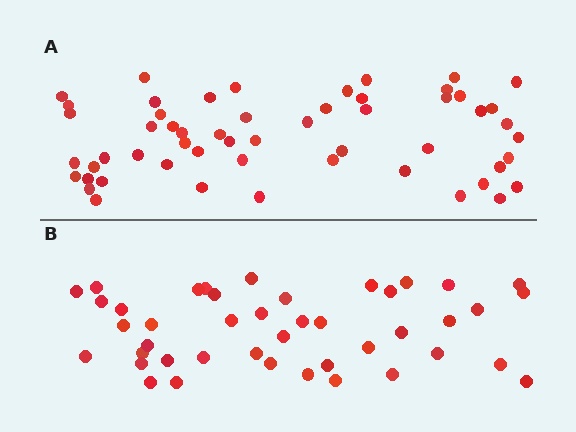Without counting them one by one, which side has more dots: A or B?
Region A (the top region) has more dots.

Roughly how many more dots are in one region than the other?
Region A has roughly 12 or so more dots than region B.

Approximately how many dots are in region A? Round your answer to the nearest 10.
About 60 dots. (The exact count is 55, which rounds to 60.)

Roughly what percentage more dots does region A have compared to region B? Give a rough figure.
About 30% more.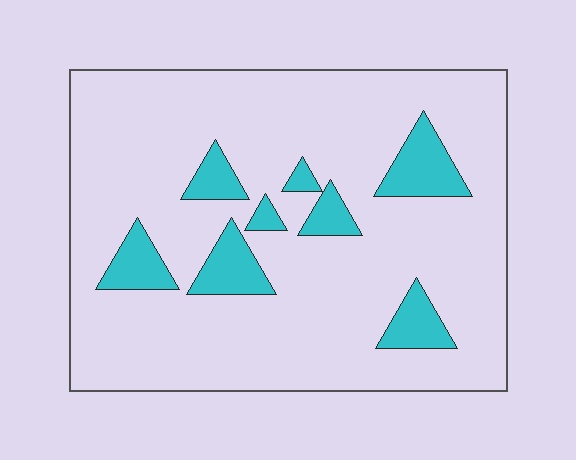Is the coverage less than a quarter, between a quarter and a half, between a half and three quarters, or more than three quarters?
Less than a quarter.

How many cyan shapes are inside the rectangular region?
8.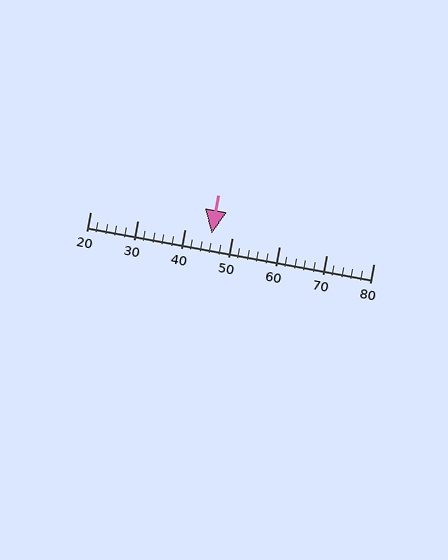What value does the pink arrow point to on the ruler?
The pink arrow points to approximately 46.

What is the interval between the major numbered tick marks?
The major tick marks are spaced 10 units apart.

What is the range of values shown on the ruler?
The ruler shows values from 20 to 80.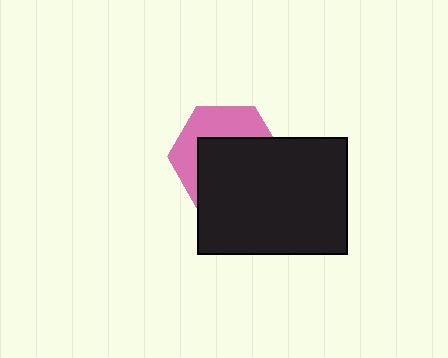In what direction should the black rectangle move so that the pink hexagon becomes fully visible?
The black rectangle should move down. That is the shortest direction to clear the overlap and leave the pink hexagon fully visible.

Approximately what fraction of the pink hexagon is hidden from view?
Roughly 58% of the pink hexagon is hidden behind the black rectangle.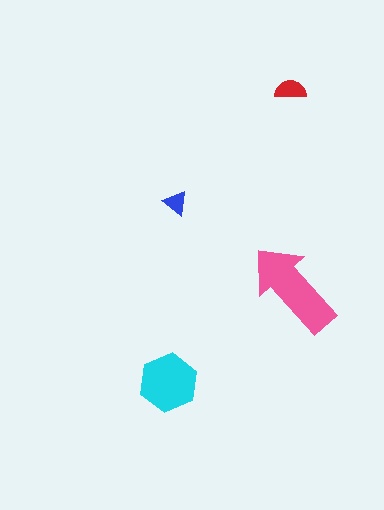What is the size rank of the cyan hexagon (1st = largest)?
2nd.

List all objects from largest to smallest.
The pink arrow, the cyan hexagon, the red semicircle, the blue triangle.